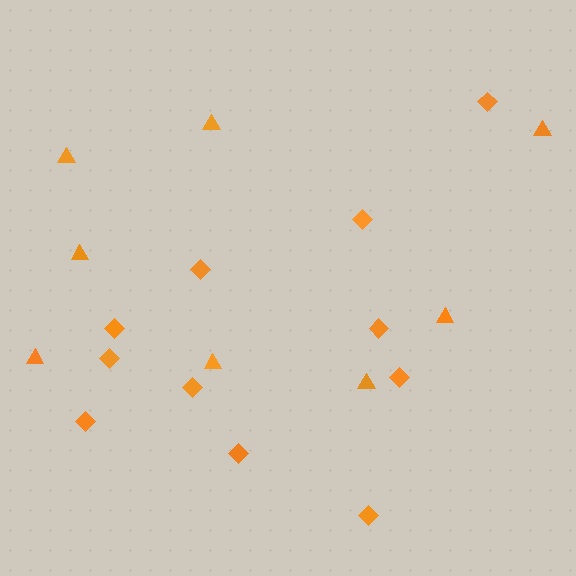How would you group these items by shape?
There are 2 groups: one group of diamonds (11) and one group of triangles (8).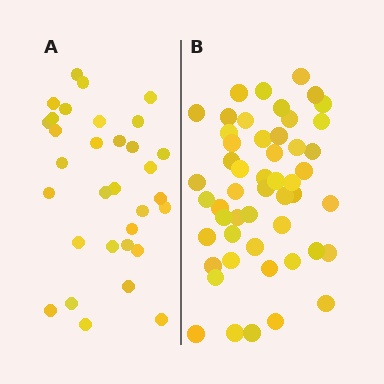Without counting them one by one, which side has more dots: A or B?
Region B (the right region) has more dots.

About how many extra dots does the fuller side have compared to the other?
Region B has approximately 20 more dots than region A.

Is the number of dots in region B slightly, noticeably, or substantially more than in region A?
Region B has substantially more. The ratio is roughly 1.6 to 1.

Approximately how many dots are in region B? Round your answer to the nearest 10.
About 50 dots. (The exact count is 51, which rounds to 50.)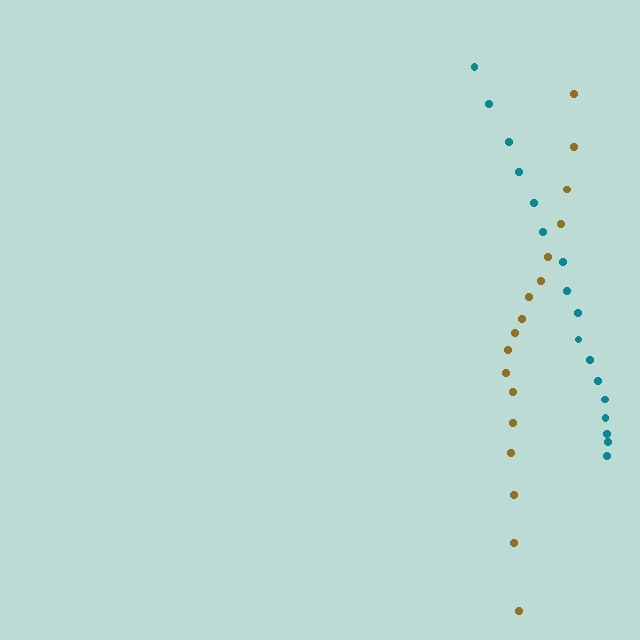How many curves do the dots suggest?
There are 2 distinct paths.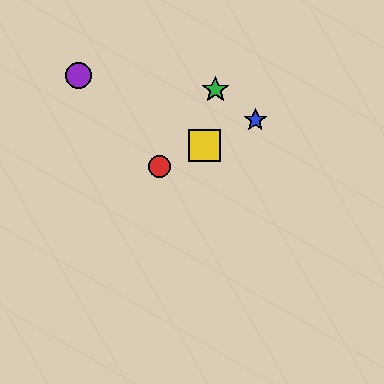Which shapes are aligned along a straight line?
The red circle, the blue star, the yellow square are aligned along a straight line.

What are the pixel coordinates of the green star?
The green star is at (215, 90).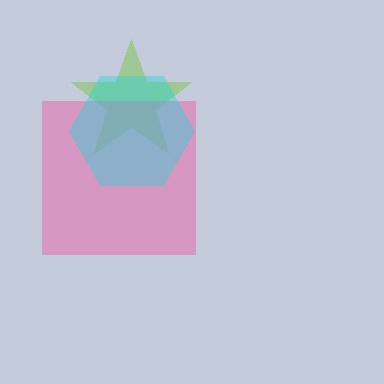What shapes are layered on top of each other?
The layered shapes are: a lime star, a pink square, a cyan hexagon.